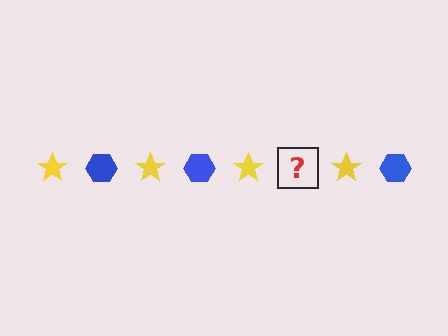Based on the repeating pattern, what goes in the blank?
The blank should be a blue hexagon.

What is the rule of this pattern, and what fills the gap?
The rule is that the pattern alternates between yellow star and blue hexagon. The gap should be filled with a blue hexagon.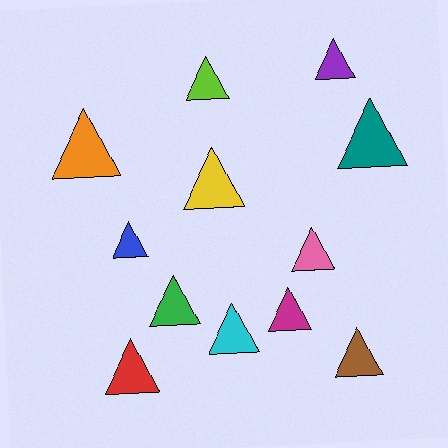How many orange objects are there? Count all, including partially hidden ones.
There is 1 orange object.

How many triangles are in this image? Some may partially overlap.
There are 12 triangles.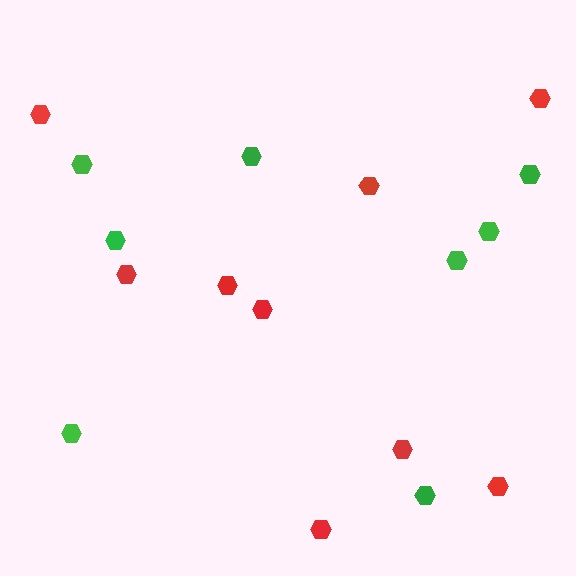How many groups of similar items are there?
There are 2 groups: one group of green hexagons (8) and one group of red hexagons (9).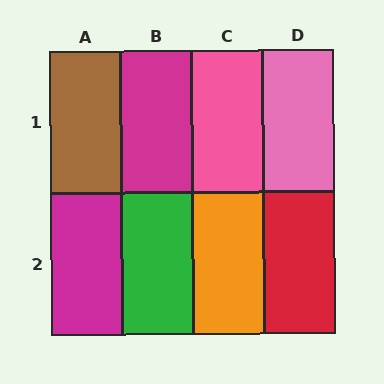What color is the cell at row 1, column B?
Magenta.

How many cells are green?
1 cell is green.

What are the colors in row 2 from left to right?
Magenta, green, orange, red.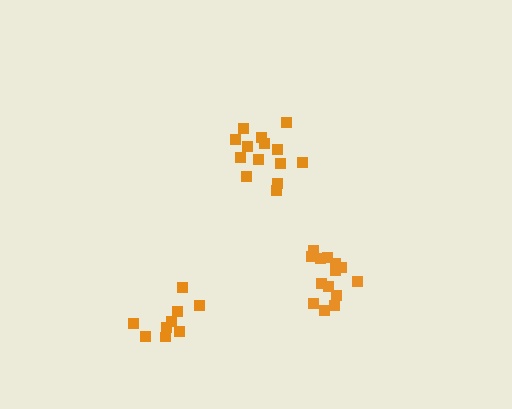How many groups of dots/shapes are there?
There are 3 groups.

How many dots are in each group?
Group 1: 14 dots, Group 2: 14 dots, Group 3: 9 dots (37 total).